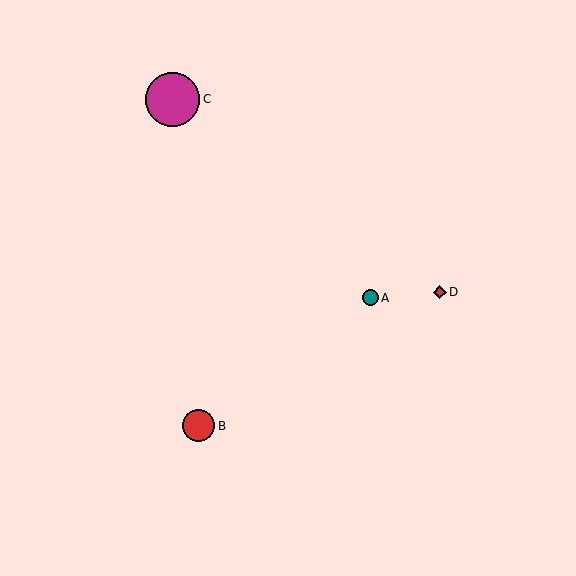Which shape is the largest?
The magenta circle (labeled C) is the largest.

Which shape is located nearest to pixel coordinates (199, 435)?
The red circle (labeled B) at (199, 426) is nearest to that location.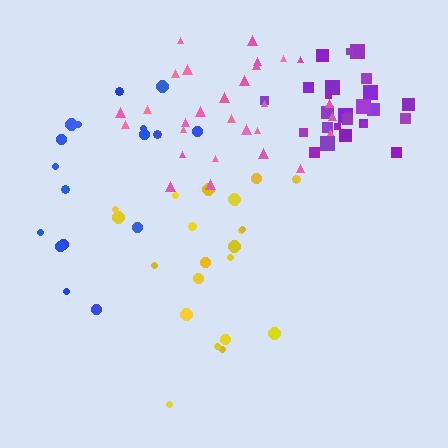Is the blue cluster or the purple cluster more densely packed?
Purple.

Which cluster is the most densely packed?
Purple.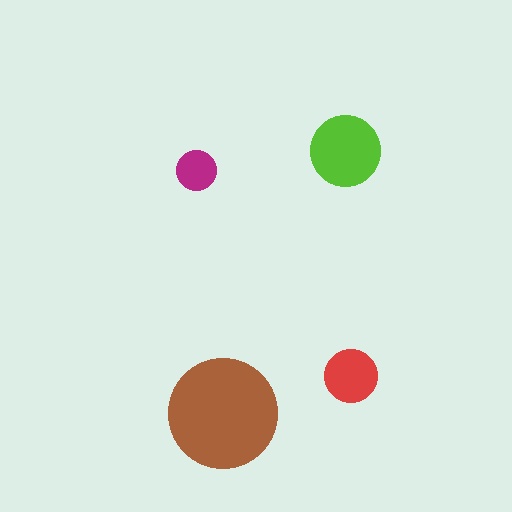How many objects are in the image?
There are 4 objects in the image.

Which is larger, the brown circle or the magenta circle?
The brown one.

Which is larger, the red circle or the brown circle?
The brown one.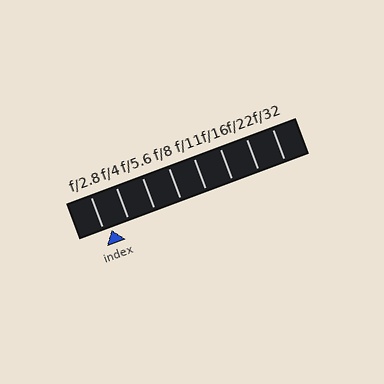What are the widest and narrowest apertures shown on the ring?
The widest aperture shown is f/2.8 and the narrowest is f/32.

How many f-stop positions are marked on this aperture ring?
There are 8 f-stop positions marked.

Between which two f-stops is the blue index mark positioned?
The index mark is between f/2.8 and f/4.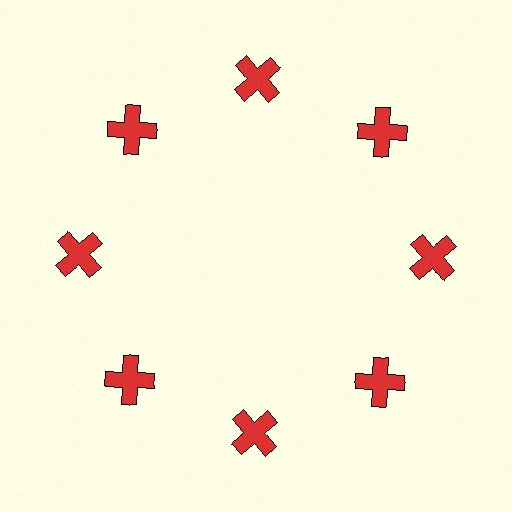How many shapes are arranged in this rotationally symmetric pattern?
There are 8 shapes, arranged in 8 groups of 1.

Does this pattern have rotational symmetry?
Yes, this pattern has 8-fold rotational symmetry. It looks the same after rotating 45 degrees around the center.